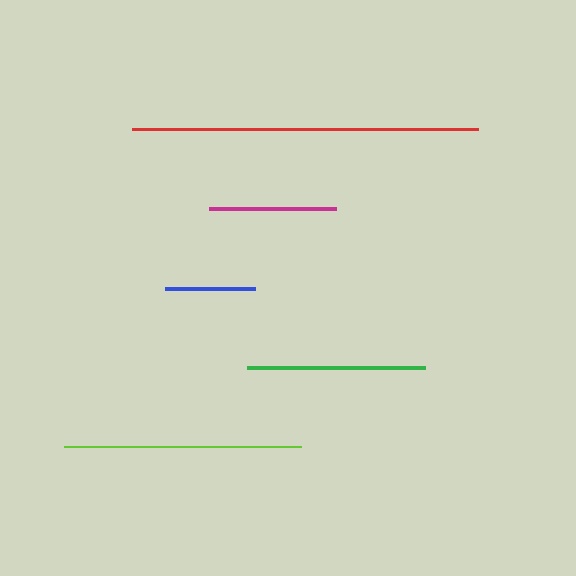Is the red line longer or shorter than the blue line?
The red line is longer than the blue line.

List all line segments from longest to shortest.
From longest to shortest: red, lime, green, magenta, blue.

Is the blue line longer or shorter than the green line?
The green line is longer than the blue line.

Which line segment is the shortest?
The blue line is the shortest at approximately 90 pixels.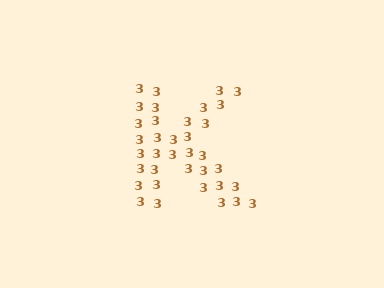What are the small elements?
The small elements are digit 3's.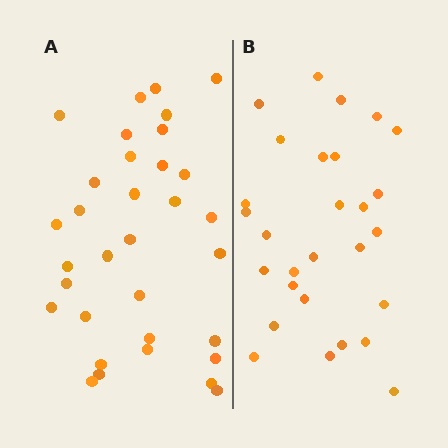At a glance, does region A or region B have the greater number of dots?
Region A (the left region) has more dots.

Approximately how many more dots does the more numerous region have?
Region A has about 5 more dots than region B.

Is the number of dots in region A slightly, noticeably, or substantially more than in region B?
Region A has only slightly more — the two regions are fairly close. The ratio is roughly 1.2 to 1.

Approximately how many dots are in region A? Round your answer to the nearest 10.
About 30 dots. (The exact count is 33, which rounds to 30.)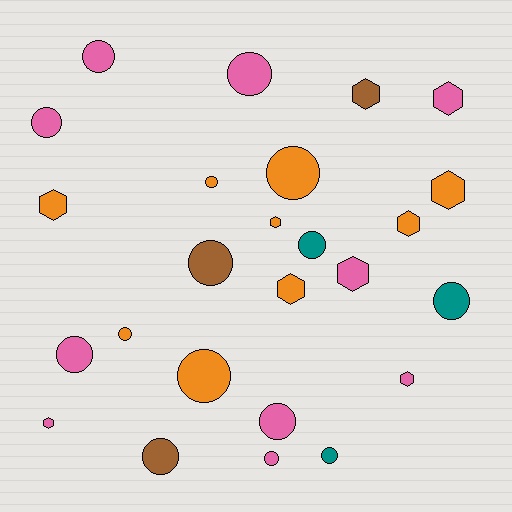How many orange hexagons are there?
There are 5 orange hexagons.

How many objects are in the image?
There are 25 objects.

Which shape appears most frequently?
Circle, with 15 objects.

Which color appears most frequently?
Pink, with 10 objects.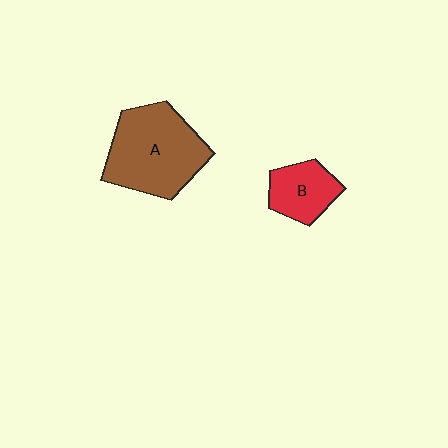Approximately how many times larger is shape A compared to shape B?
Approximately 2.1 times.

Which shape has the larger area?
Shape A (brown).